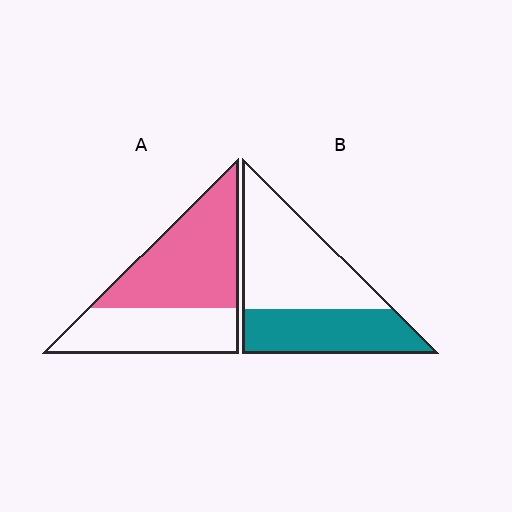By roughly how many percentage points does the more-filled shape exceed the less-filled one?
By roughly 20 percentage points (A over B).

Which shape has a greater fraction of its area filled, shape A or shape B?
Shape A.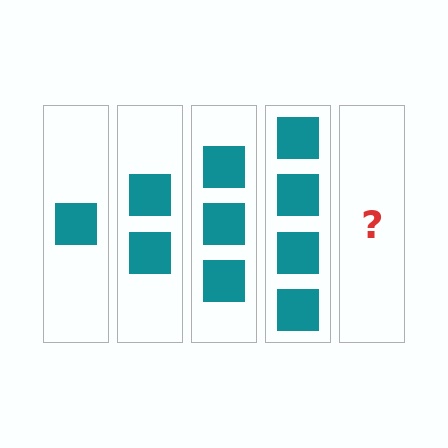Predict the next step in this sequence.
The next step is 5 squares.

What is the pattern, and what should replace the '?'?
The pattern is that each step adds one more square. The '?' should be 5 squares.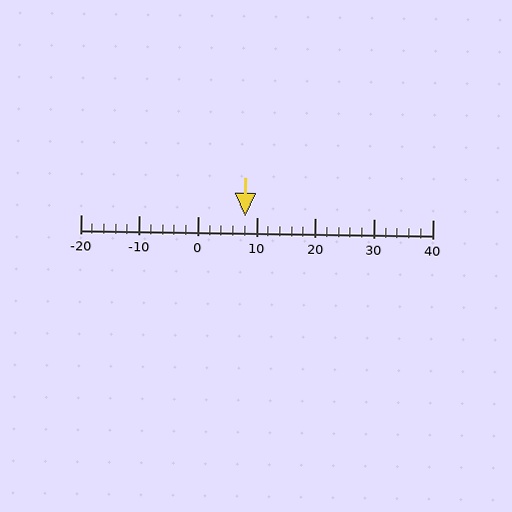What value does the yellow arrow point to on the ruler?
The yellow arrow points to approximately 8.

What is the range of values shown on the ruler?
The ruler shows values from -20 to 40.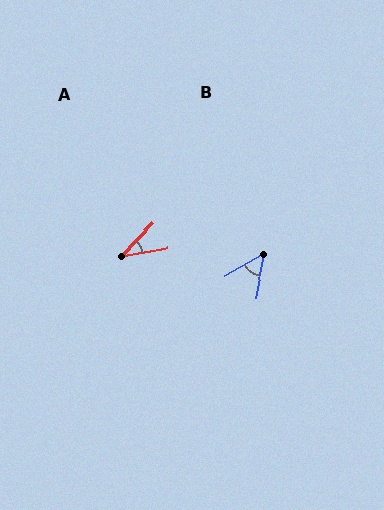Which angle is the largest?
B, at approximately 49 degrees.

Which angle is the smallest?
A, at approximately 36 degrees.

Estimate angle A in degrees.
Approximately 36 degrees.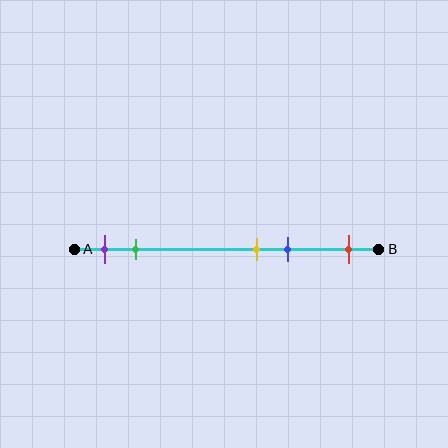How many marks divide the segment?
There are 5 marks dividing the segment.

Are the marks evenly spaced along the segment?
No, the marks are not evenly spaced.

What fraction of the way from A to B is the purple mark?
The purple mark is approximately 10% (0.1) of the way from A to B.